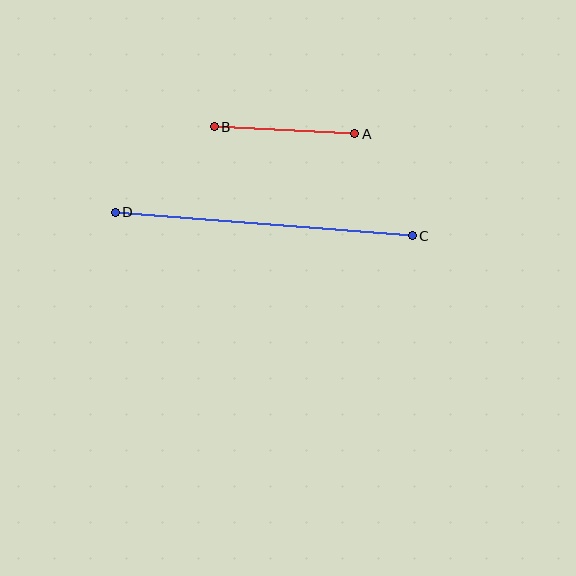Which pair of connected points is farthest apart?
Points C and D are farthest apart.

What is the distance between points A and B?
The distance is approximately 141 pixels.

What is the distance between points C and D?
The distance is approximately 298 pixels.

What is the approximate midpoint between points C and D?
The midpoint is at approximately (264, 224) pixels.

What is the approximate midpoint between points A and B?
The midpoint is at approximately (285, 130) pixels.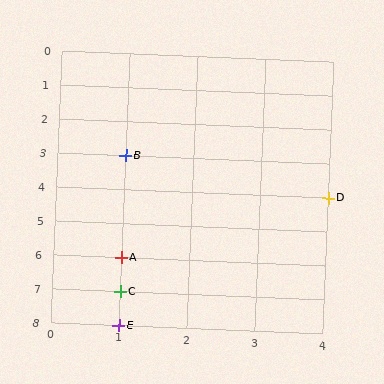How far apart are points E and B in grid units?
Points E and B are 5 rows apart.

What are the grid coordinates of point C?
Point C is at grid coordinates (1, 7).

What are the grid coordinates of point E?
Point E is at grid coordinates (1, 8).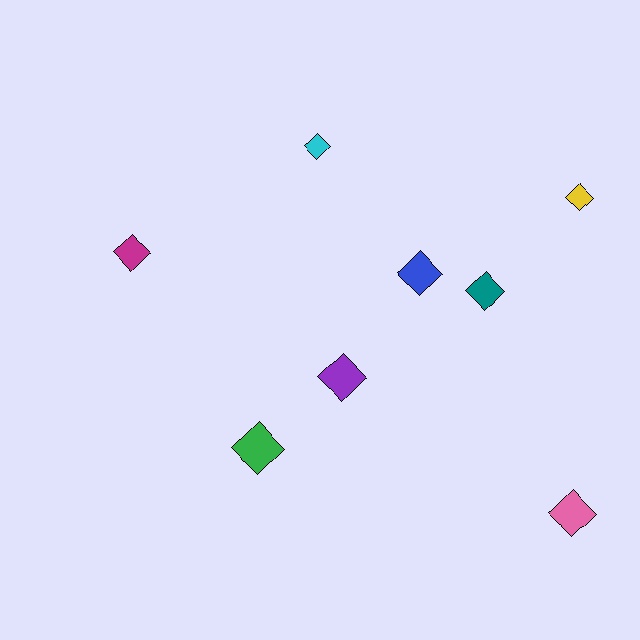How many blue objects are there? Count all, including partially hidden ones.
There is 1 blue object.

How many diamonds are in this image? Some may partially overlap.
There are 8 diamonds.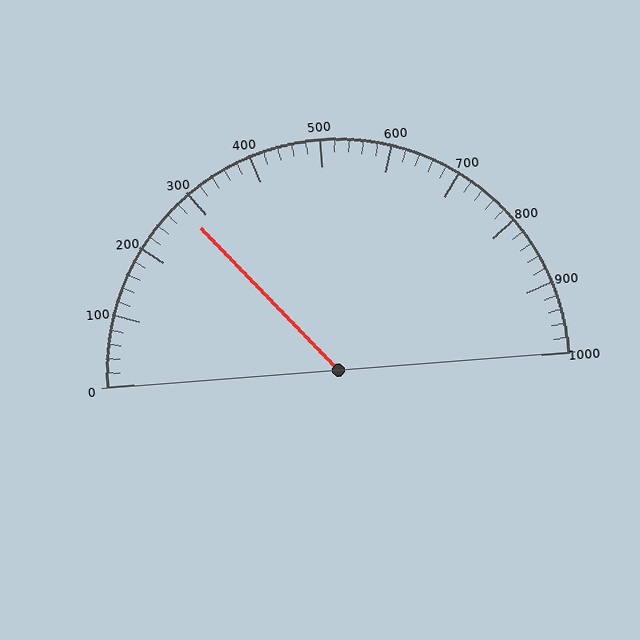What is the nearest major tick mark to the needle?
The nearest major tick mark is 300.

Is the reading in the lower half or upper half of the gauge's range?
The reading is in the lower half of the range (0 to 1000).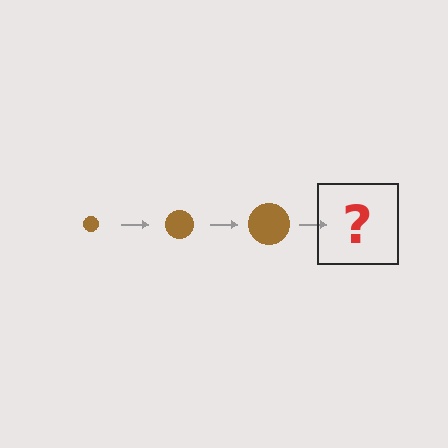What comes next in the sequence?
The next element should be a brown circle, larger than the previous one.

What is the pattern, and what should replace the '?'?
The pattern is that the circle gets progressively larger each step. The '?' should be a brown circle, larger than the previous one.